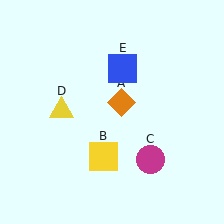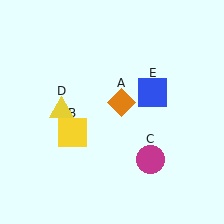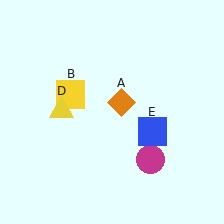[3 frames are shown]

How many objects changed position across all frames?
2 objects changed position: yellow square (object B), blue square (object E).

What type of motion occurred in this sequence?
The yellow square (object B), blue square (object E) rotated clockwise around the center of the scene.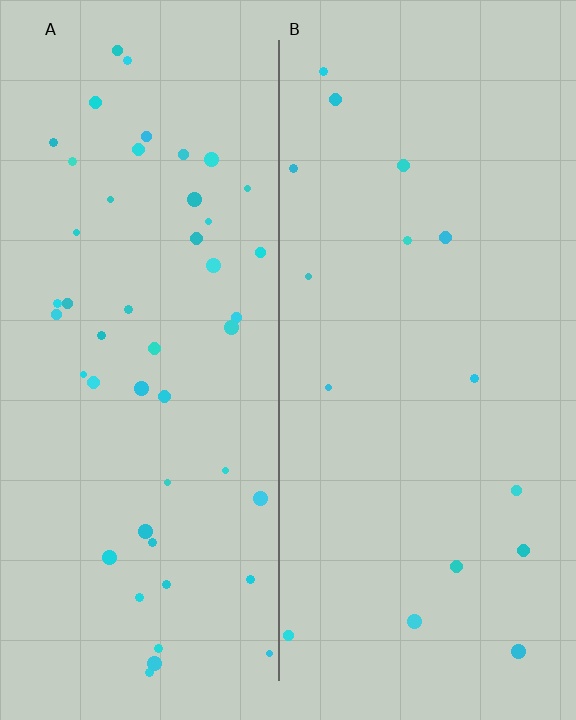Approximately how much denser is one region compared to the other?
Approximately 3.0× — region A over region B.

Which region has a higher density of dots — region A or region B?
A (the left).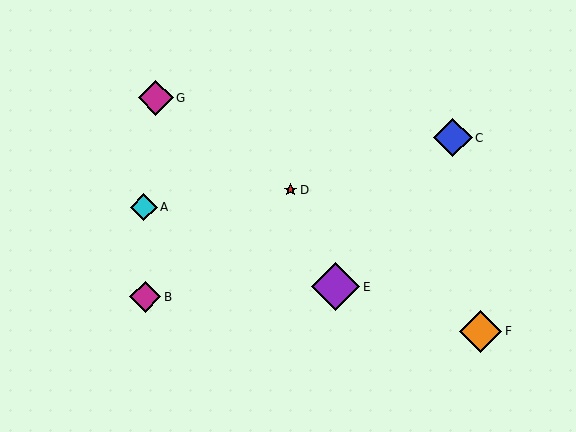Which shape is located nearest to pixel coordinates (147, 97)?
The magenta diamond (labeled G) at (156, 98) is nearest to that location.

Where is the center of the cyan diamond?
The center of the cyan diamond is at (144, 207).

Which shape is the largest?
The purple diamond (labeled E) is the largest.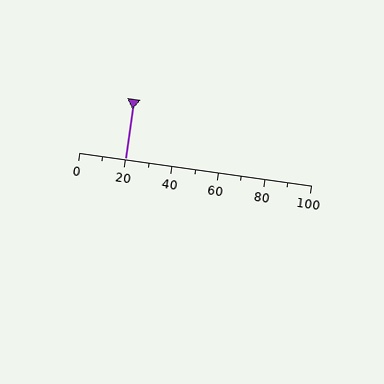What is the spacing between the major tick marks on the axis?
The major ticks are spaced 20 apart.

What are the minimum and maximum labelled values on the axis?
The axis runs from 0 to 100.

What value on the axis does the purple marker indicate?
The marker indicates approximately 20.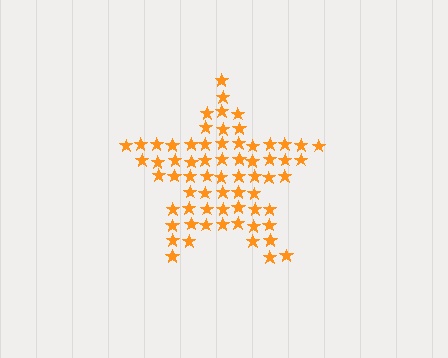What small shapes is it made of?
It is made of small stars.